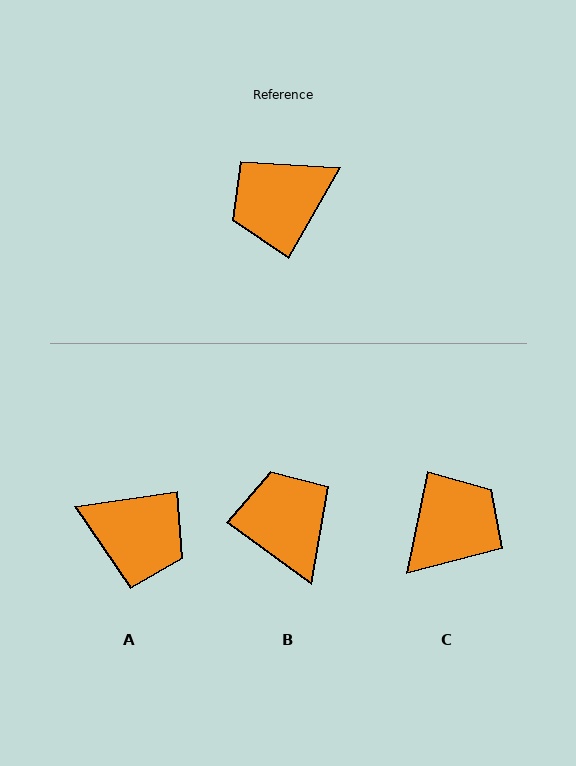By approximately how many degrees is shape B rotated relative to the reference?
Approximately 97 degrees clockwise.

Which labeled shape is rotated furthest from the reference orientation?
C, about 162 degrees away.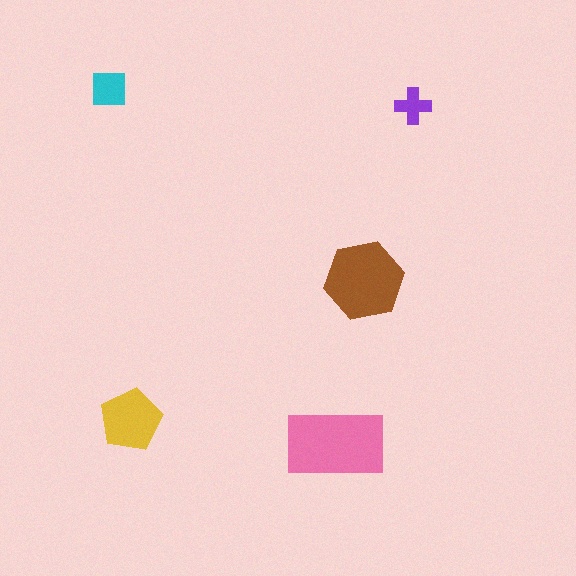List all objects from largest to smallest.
The pink rectangle, the brown hexagon, the yellow pentagon, the cyan square, the purple cross.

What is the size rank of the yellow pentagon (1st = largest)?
3rd.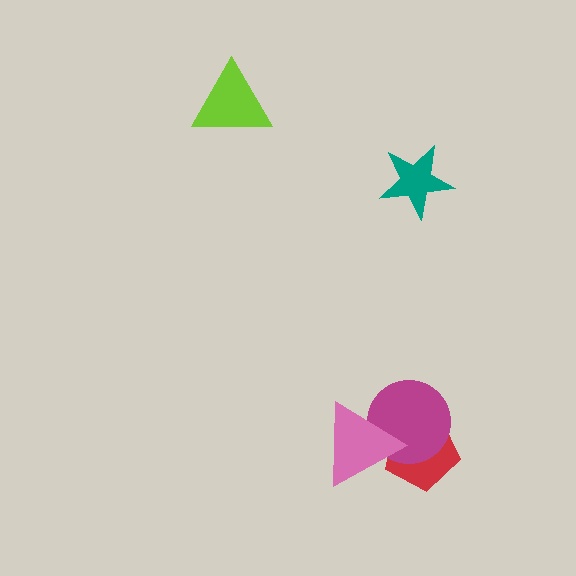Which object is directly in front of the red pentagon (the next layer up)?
The magenta circle is directly in front of the red pentagon.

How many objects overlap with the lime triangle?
0 objects overlap with the lime triangle.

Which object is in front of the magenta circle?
The pink triangle is in front of the magenta circle.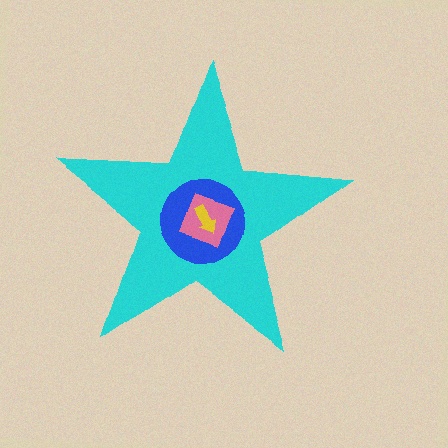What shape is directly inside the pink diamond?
The yellow arrow.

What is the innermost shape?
The yellow arrow.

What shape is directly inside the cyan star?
The blue circle.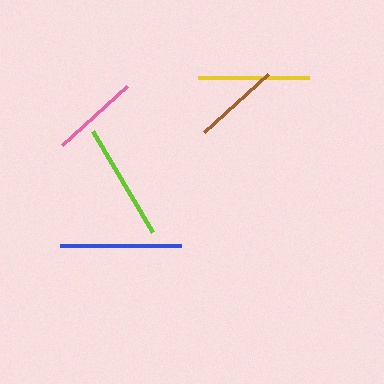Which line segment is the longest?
The blue line is the longest at approximately 122 pixels.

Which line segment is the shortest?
The brown line is the shortest at approximately 87 pixels.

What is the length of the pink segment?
The pink segment is approximately 88 pixels long.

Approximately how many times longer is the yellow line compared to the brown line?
The yellow line is approximately 1.3 times the length of the brown line.